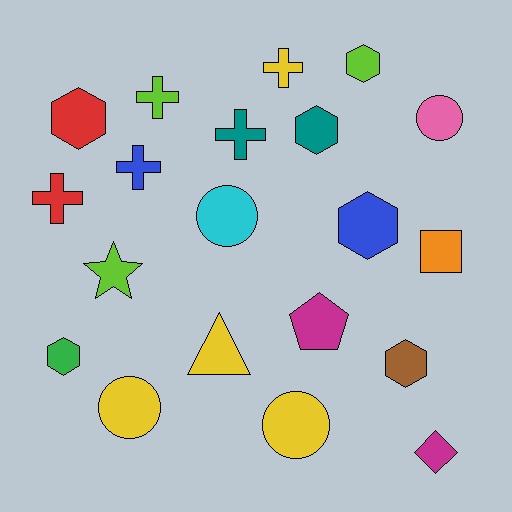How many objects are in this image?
There are 20 objects.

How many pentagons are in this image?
There is 1 pentagon.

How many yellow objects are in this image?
There are 4 yellow objects.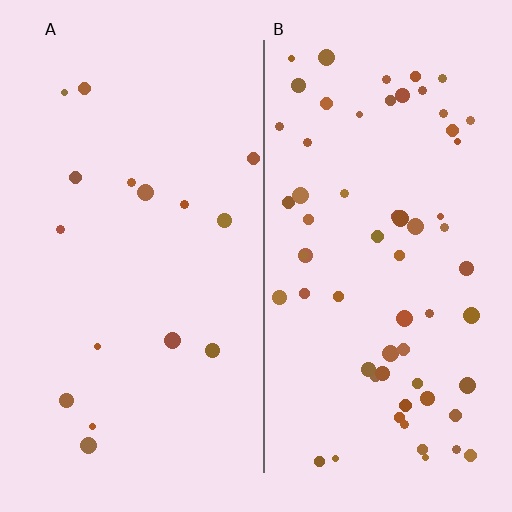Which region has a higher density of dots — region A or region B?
B (the right).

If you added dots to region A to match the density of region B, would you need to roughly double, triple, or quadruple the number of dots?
Approximately quadruple.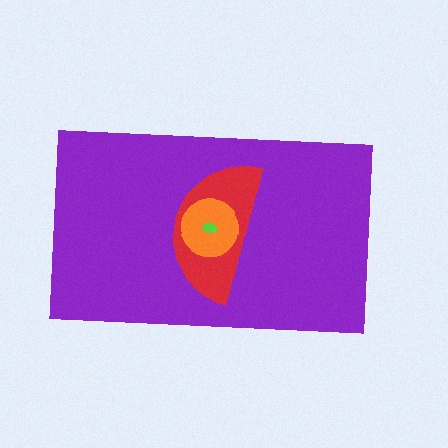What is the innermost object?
The lime ellipse.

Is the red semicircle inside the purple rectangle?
Yes.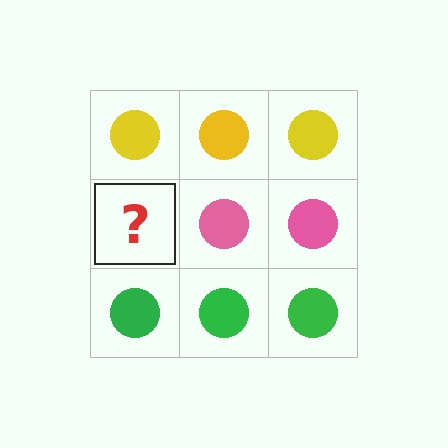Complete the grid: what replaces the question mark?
The question mark should be replaced with a pink circle.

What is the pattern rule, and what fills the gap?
The rule is that each row has a consistent color. The gap should be filled with a pink circle.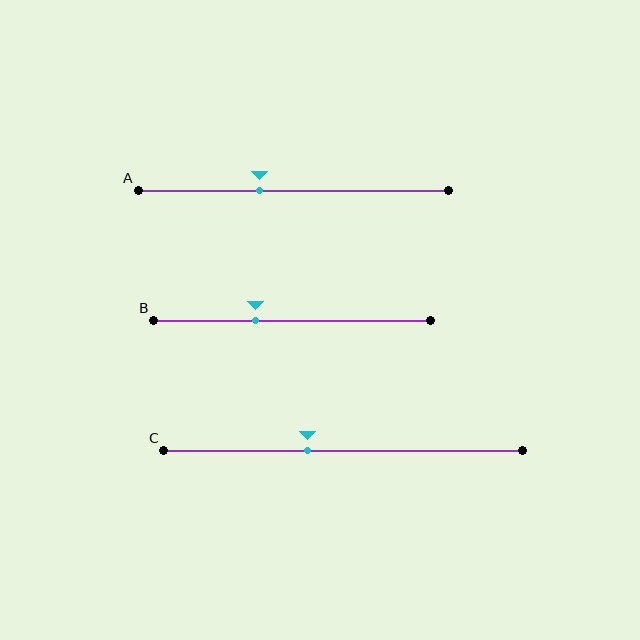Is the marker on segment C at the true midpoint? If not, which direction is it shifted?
No, the marker on segment C is shifted to the left by about 10% of the segment length.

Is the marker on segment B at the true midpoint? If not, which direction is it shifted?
No, the marker on segment B is shifted to the left by about 13% of the segment length.